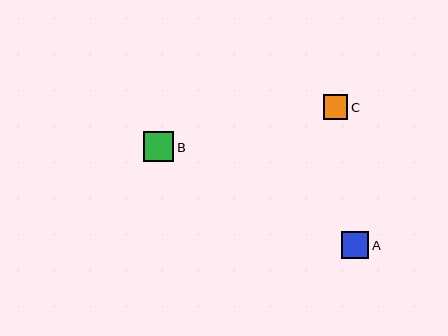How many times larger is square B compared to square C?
Square B is approximately 1.2 times the size of square C.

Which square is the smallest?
Square C is the smallest with a size of approximately 25 pixels.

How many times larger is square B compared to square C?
Square B is approximately 1.2 times the size of square C.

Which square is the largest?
Square B is the largest with a size of approximately 30 pixels.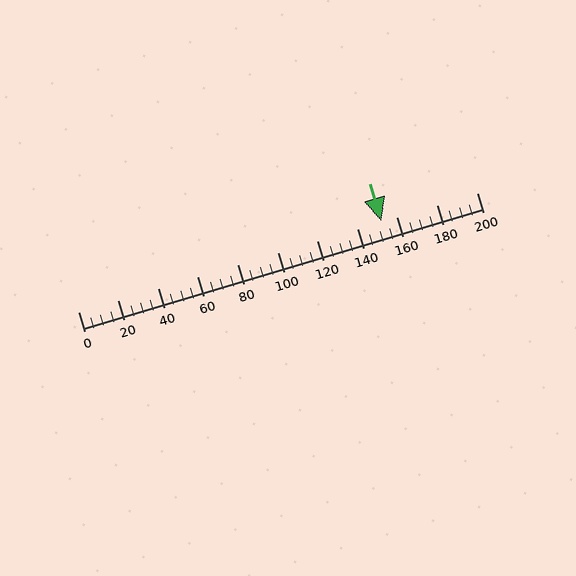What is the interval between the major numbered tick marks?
The major tick marks are spaced 20 units apart.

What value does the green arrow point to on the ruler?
The green arrow points to approximately 152.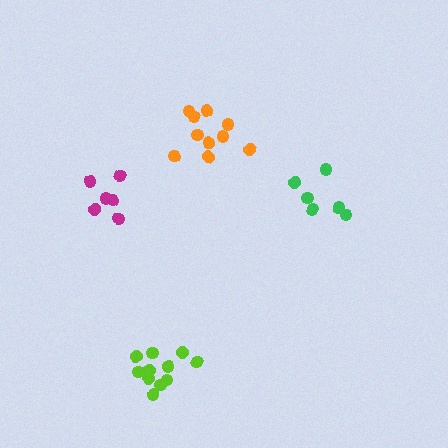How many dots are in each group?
Group 1: 6 dots, Group 2: 10 dots, Group 3: 6 dots, Group 4: 11 dots (33 total).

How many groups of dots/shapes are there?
There are 4 groups.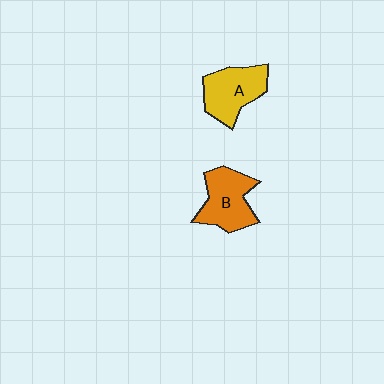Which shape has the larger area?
Shape B (orange).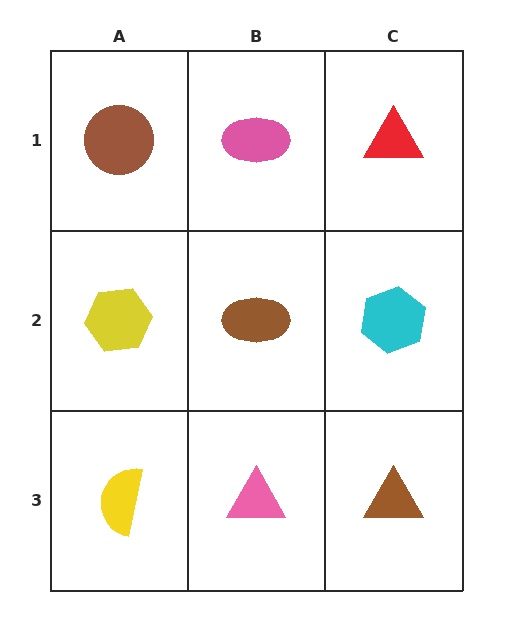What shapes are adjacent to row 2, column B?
A pink ellipse (row 1, column B), a pink triangle (row 3, column B), a yellow hexagon (row 2, column A), a cyan hexagon (row 2, column C).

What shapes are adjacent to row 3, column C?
A cyan hexagon (row 2, column C), a pink triangle (row 3, column B).